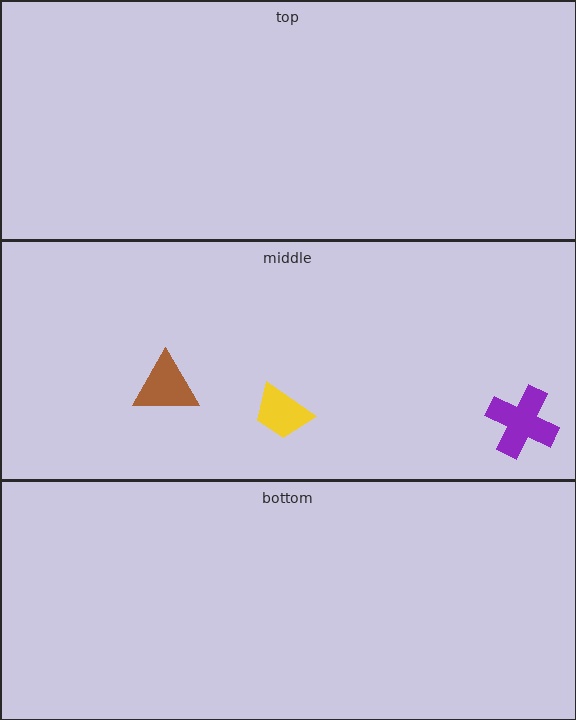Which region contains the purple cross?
The middle region.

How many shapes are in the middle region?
3.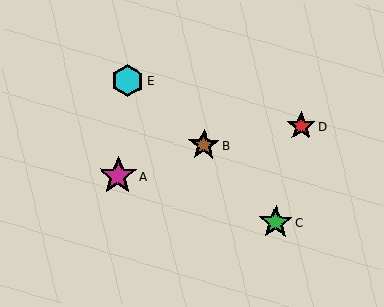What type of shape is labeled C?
Shape C is a green star.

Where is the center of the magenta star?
The center of the magenta star is at (118, 176).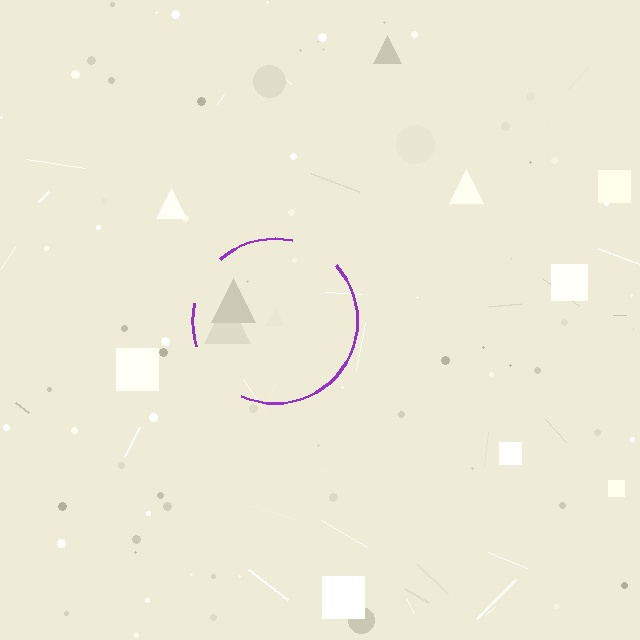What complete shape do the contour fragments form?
The contour fragments form a circle.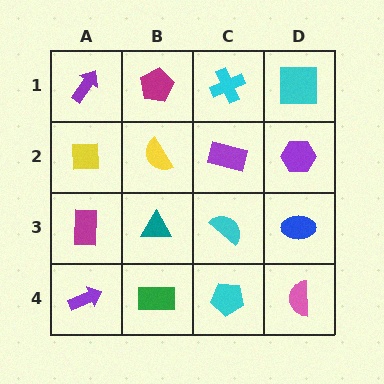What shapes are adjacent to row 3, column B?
A yellow semicircle (row 2, column B), a green rectangle (row 4, column B), a magenta rectangle (row 3, column A), a cyan semicircle (row 3, column C).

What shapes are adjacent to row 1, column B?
A yellow semicircle (row 2, column B), a purple arrow (row 1, column A), a cyan cross (row 1, column C).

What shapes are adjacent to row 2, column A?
A purple arrow (row 1, column A), a magenta rectangle (row 3, column A), a yellow semicircle (row 2, column B).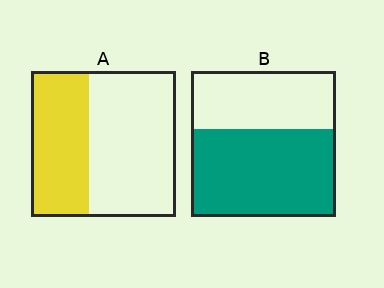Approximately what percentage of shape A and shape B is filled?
A is approximately 40% and B is approximately 60%.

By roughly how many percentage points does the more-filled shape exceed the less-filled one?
By roughly 20 percentage points (B over A).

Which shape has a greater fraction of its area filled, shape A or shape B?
Shape B.